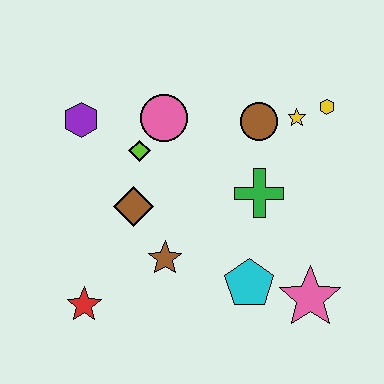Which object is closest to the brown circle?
The yellow star is closest to the brown circle.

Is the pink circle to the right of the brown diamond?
Yes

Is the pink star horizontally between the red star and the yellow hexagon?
Yes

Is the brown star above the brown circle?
No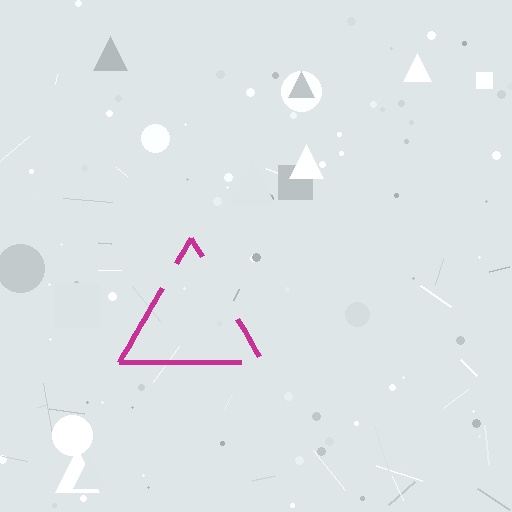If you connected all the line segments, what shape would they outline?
They would outline a triangle.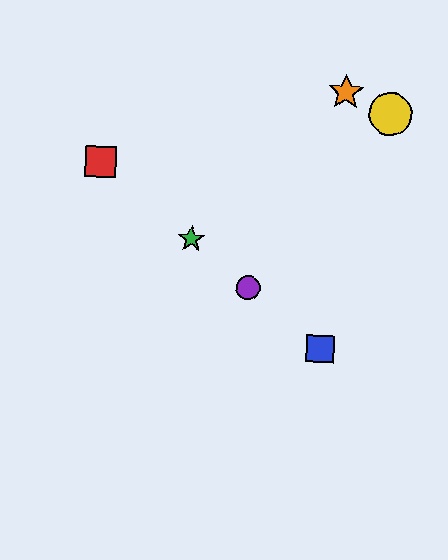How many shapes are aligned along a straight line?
4 shapes (the red square, the blue square, the green star, the purple circle) are aligned along a straight line.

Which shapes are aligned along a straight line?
The red square, the blue square, the green star, the purple circle are aligned along a straight line.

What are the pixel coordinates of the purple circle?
The purple circle is at (248, 288).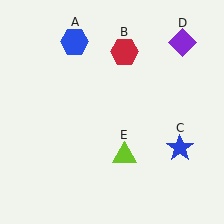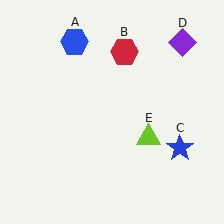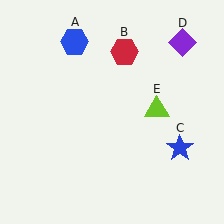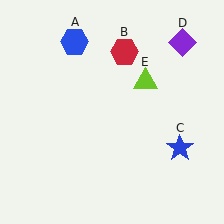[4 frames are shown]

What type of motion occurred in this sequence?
The lime triangle (object E) rotated counterclockwise around the center of the scene.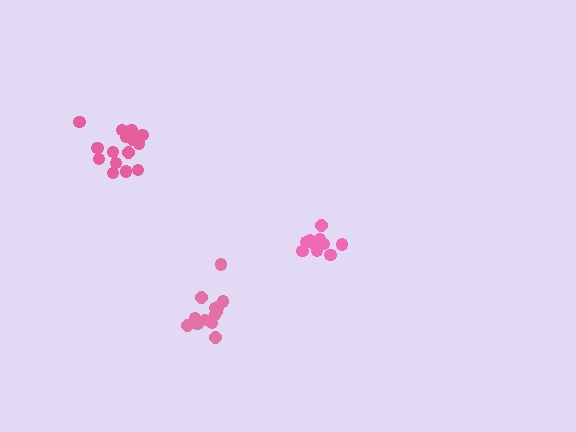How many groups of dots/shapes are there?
There are 3 groups.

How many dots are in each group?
Group 1: 12 dots, Group 2: 16 dots, Group 3: 13 dots (41 total).